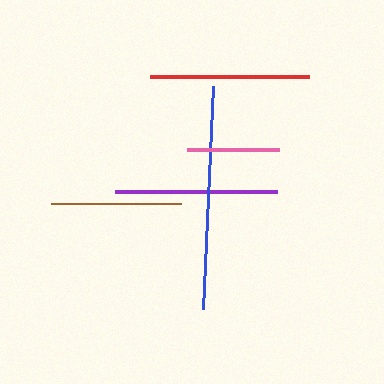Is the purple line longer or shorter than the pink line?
The purple line is longer than the pink line.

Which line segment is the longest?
The blue line is the longest at approximately 223 pixels.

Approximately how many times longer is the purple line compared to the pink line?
The purple line is approximately 1.8 times the length of the pink line.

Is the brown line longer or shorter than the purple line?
The purple line is longer than the brown line.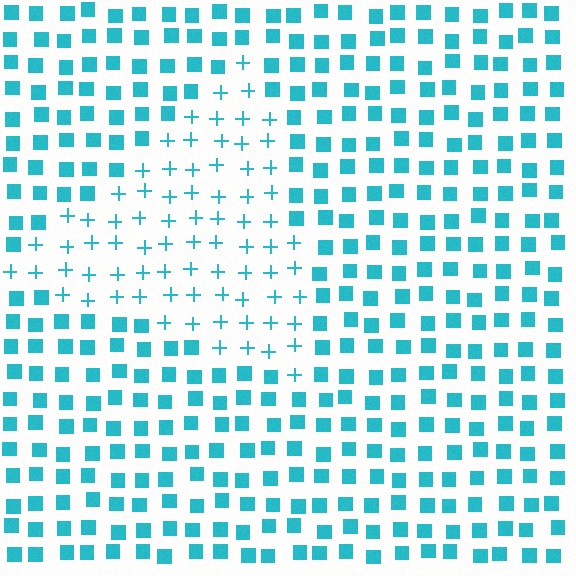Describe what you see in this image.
The image is filled with small cyan elements arranged in a uniform grid. A triangle-shaped region contains plus signs, while the surrounding area contains squares. The boundary is defined purely by the change in element shape.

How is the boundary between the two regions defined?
The boundary is defined by a change in element shape: plus signs inside vs. squares outside. All elements share the same color and spacing.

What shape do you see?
I see a triangle.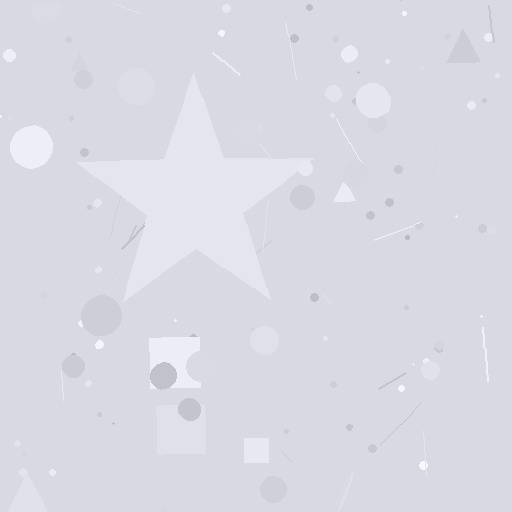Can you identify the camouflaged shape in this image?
The camouflaged shape is a star.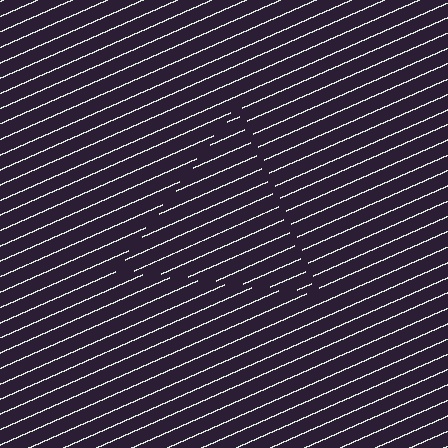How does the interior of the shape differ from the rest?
The interior of the shape contains the same grating, shifted by half a period — the contour is defined by the phase discontinuity where line-ends from the inner and outer gratings abut.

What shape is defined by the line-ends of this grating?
An illusory triangle. The interior of the shape contains the same grating, shifted by half a period — the contour is defined by the phase discontinuity where line-ends from the inner and outer gratings abut.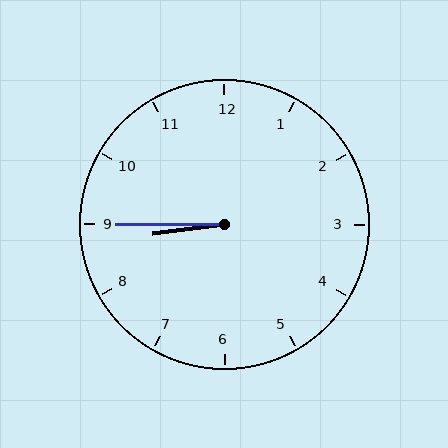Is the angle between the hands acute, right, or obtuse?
It is acute.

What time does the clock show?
8:45.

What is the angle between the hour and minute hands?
Approximately 8 degrees.